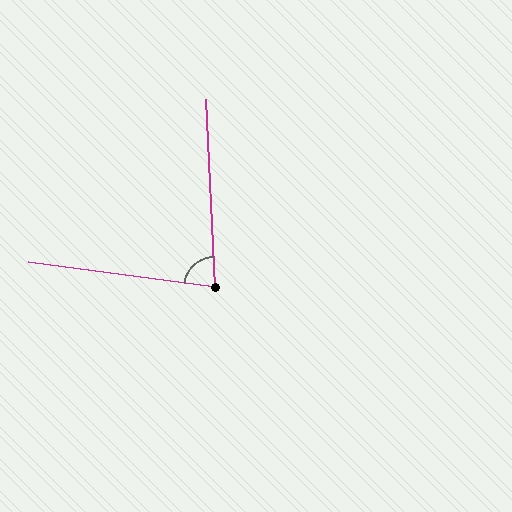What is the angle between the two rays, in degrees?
Approximately 80 degrees.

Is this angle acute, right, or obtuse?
It is acute.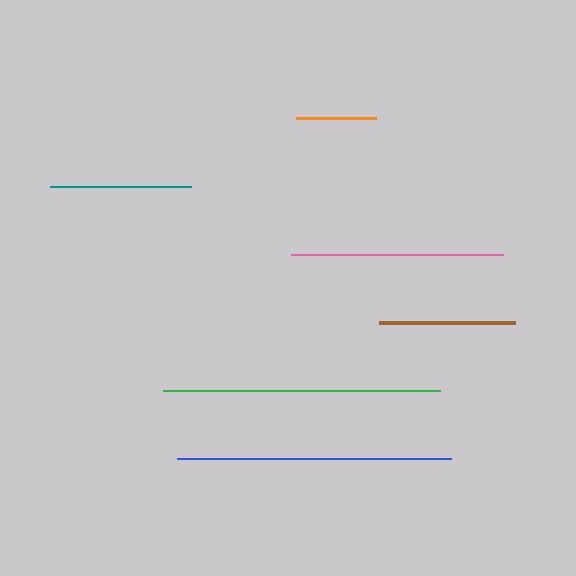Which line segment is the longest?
The green line is the longest at approximately 277 pixels.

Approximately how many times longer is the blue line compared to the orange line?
The blue line is approximately 3.4 times the length of the orange line.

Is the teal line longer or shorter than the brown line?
The teal line is longer than the brown line.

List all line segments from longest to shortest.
From longest to shortest: green, blue, pink, teal, brown, orange.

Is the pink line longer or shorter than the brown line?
The pink line is longer than the brown line.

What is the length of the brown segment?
The brown segment is approximately 136 pixels long.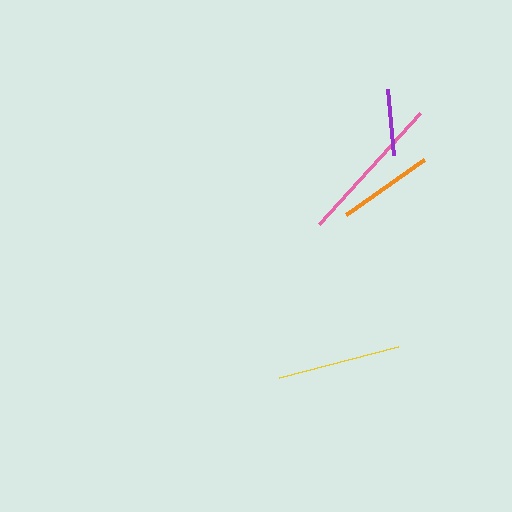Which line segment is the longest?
The pink line is the longest at approximately 150 pixels.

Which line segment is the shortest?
The purple line is the shortest at approximately 67 pixels.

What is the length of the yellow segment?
The yellow segment is approximately 123 pixels long.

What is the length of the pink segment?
The pink segment is approximately 150 pixels long.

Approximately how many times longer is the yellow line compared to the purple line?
The yellow line is approximately 1.8 times the length of the purple line.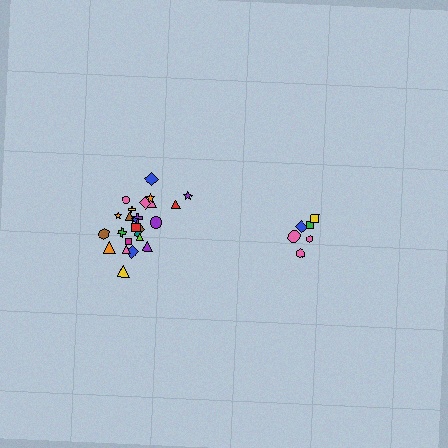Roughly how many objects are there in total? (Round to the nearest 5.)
Roughly 30 objects in total.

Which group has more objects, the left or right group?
The left group.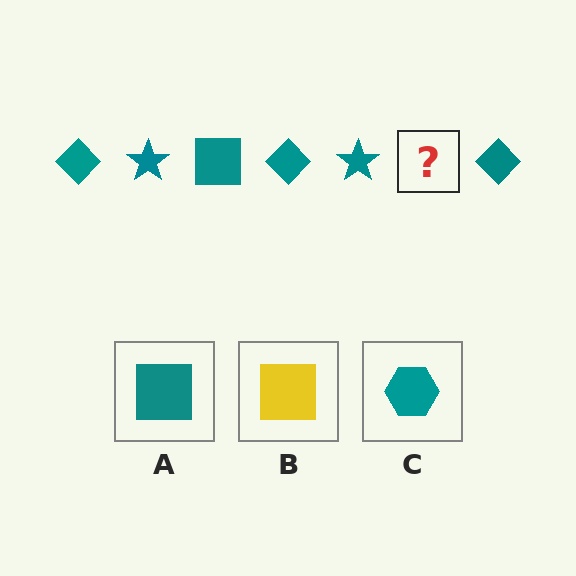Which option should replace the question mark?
Option A.